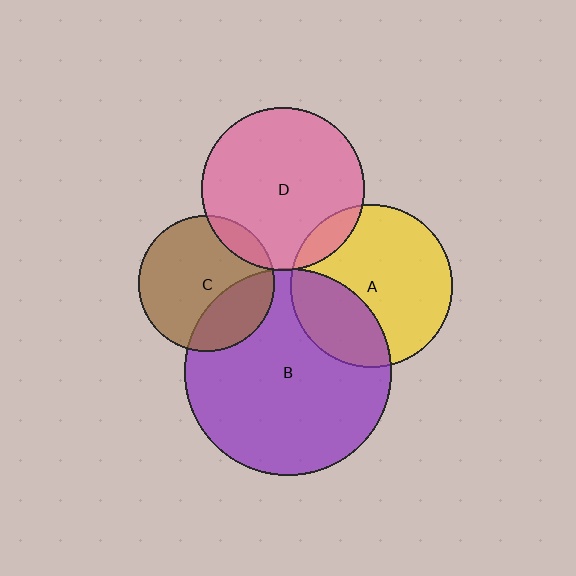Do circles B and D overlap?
Yes.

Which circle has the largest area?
Circle B (purple).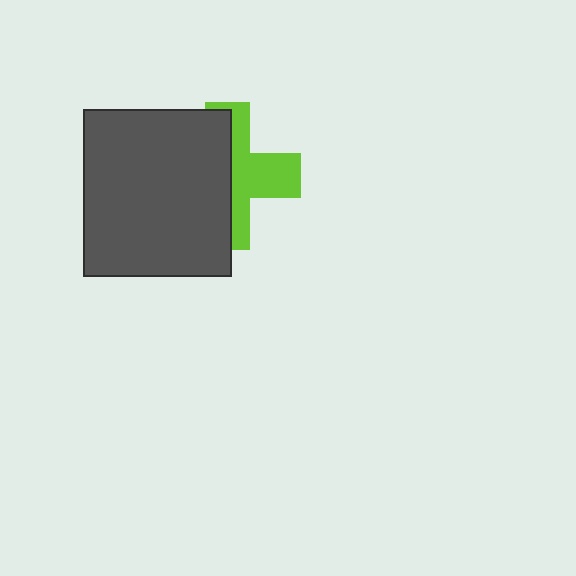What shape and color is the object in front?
The object in front is a dark gray rectangle.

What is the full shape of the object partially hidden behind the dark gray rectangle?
The partially hidden object is a lime cross.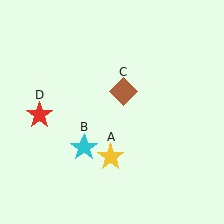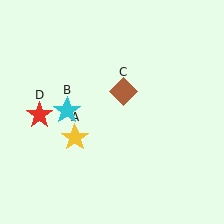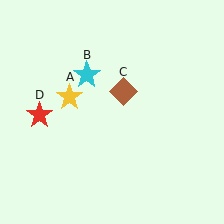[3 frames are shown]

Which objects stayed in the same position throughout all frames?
Brown diamond (object C) and red star (object D) remained stationary.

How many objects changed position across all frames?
2 objects changed position: yellow star (object A), cyan star (object B).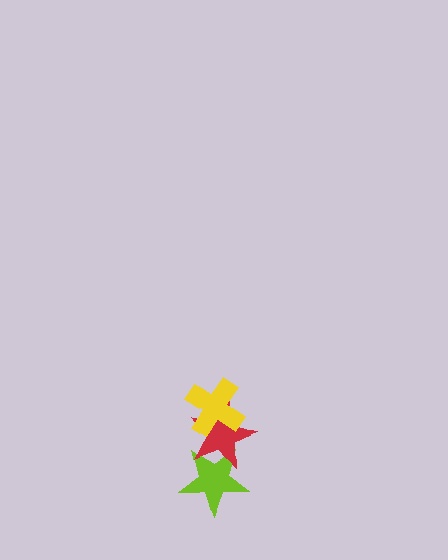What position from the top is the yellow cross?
The yellow cross is 1st from the top.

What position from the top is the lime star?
The lime star is 3rd from the top.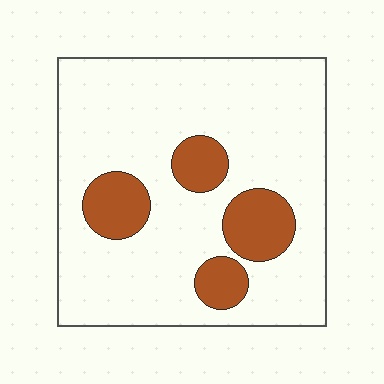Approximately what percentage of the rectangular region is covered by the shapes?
Approximately 20%.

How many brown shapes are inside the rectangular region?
4.